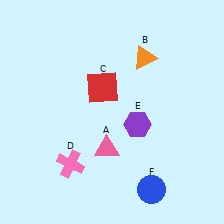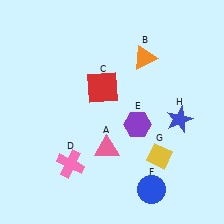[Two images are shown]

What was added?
A yellow diamond (G), a blue star (H) were added in Image 2.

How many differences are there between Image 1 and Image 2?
There are 2 differences between the two images.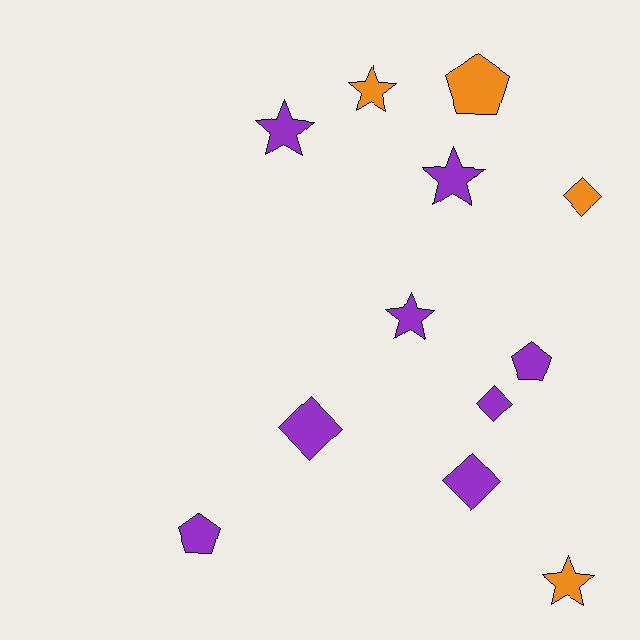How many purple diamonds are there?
There are 3 purple diamonds.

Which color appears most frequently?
Purple, with 8 objects.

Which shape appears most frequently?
Star, with 5 objects.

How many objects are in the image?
There are 12 objects.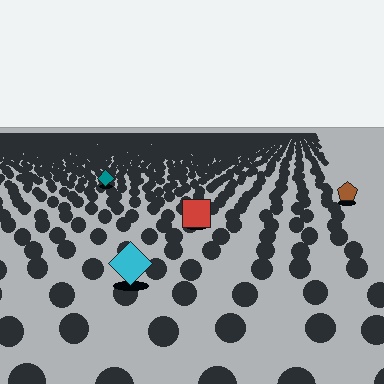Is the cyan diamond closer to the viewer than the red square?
Yes. The cyan diamond is closer — you can tell from the texture gradient: the ground texture is coarser near it.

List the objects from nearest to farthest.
From nearest to farthest: the cyan diamond, the red square, the brown pentagon, the teal diamond.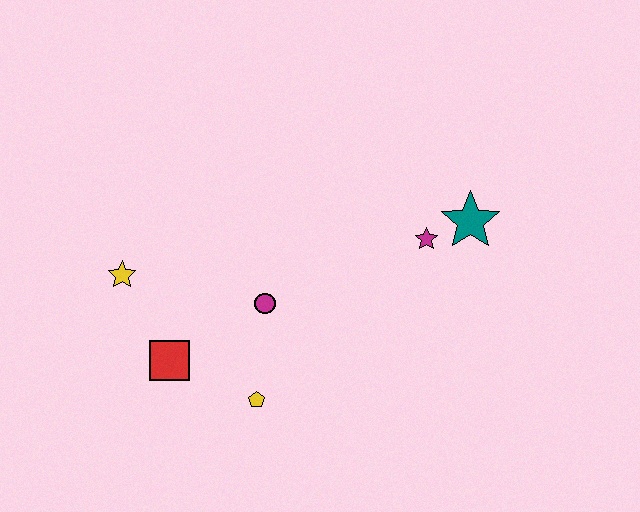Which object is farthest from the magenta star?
The yellow star is farthest from the magenta star.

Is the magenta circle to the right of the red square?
Yes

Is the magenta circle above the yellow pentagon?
Yes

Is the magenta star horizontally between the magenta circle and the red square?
No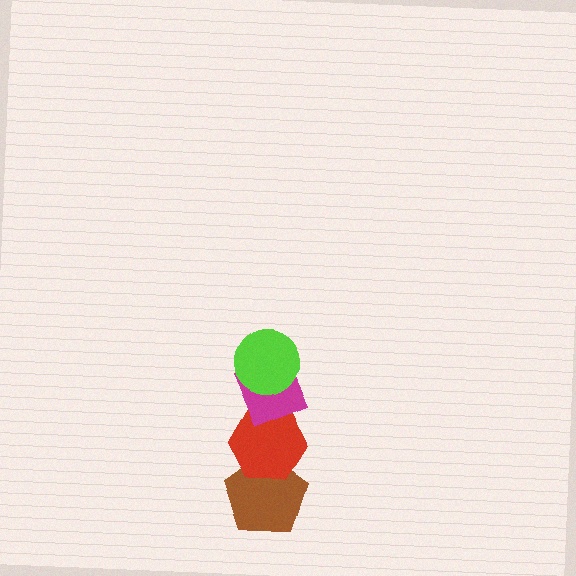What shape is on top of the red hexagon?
The magenta diamond is on top of the red hexagon.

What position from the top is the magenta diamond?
The magenta diamond is 2nd from the top.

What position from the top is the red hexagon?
The red hexagon is 3rd from the top.